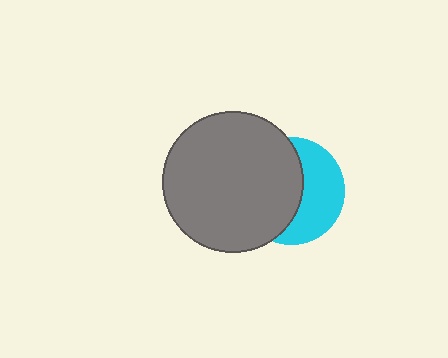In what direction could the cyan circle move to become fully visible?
The cyan circle could move right. That would shift it out from behind the gray circle entirely.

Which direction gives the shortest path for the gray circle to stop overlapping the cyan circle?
Moving left gives the shortest separation.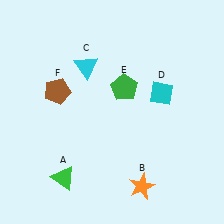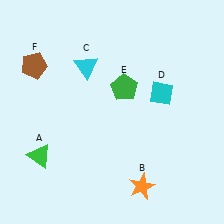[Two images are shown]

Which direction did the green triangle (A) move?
The green triangle (A) moved left.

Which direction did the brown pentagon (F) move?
The brown pentagon (F) moved up.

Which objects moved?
The objects that moved are: the green triangle (A), the brown pentagon (F).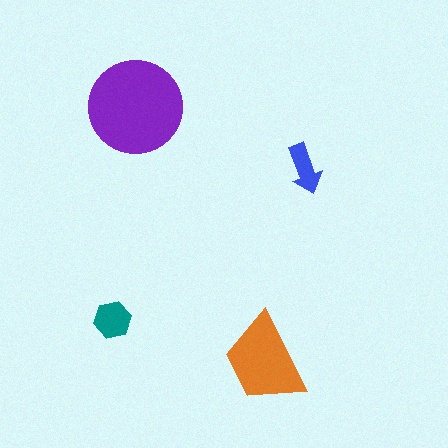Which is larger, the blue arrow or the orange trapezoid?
The orange trapezoid.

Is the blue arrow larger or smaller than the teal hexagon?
Smaller.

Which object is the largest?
The purple circle.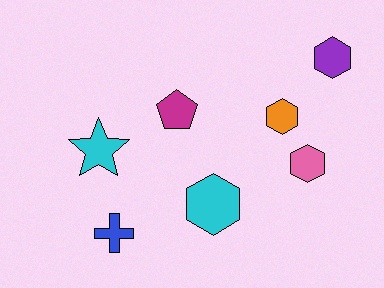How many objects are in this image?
There are 7 objects.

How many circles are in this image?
There are no circles.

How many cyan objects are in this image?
There are 2 cyan objects.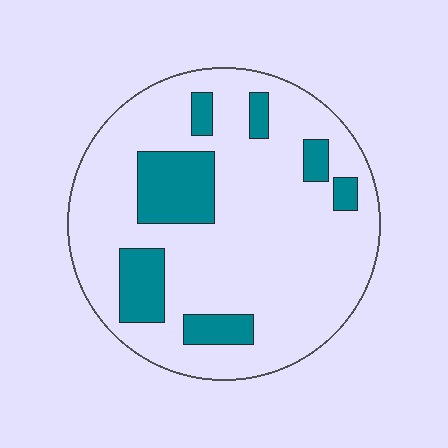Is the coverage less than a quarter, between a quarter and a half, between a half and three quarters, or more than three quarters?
Less than a quarter.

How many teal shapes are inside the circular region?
7.